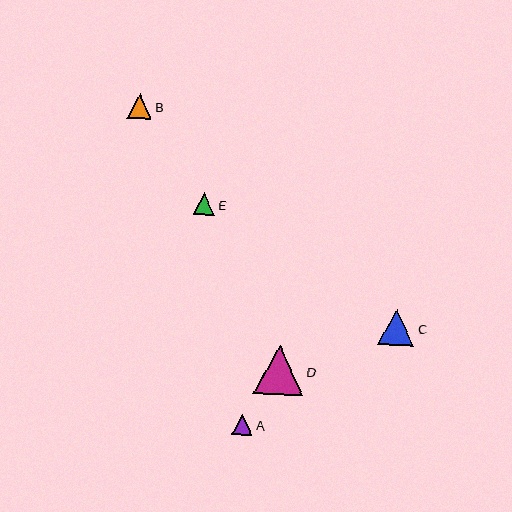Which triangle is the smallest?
Triangle A is the smallest with a size of approximately 21 pixels.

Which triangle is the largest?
Triangle D is the largest with a size of approximately 49 pixels.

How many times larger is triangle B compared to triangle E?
Triangle B is approximately 1.2 times the size of triangle E.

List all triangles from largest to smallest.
From largest to smallest: D, C, B, E, A.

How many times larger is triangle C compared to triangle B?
Triangle C is approximately 1.5 times the size of triangle B.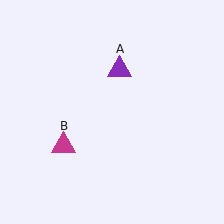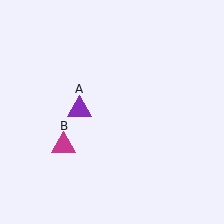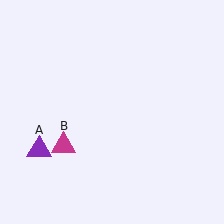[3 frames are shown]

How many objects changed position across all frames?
1 object changed position: purple triangle (object A).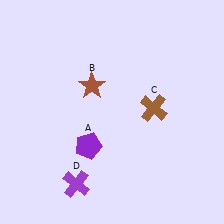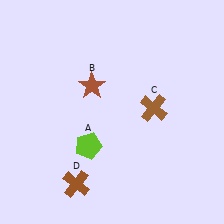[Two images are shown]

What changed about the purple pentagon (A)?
In Image 1, A is purple. In Image 2, it changed to lime.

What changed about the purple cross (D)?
In Image 1, D is purple. In Image 2, it changed to brown.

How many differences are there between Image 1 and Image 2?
There are 2 differences between the two images.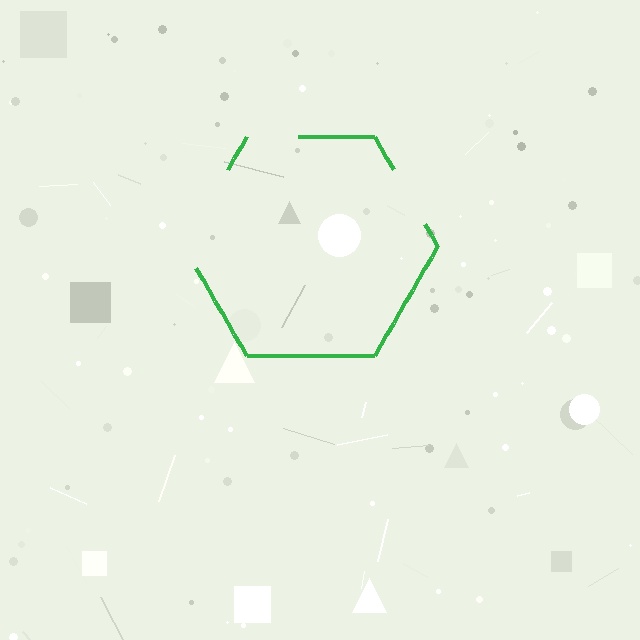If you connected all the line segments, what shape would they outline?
They would outline a hexagon.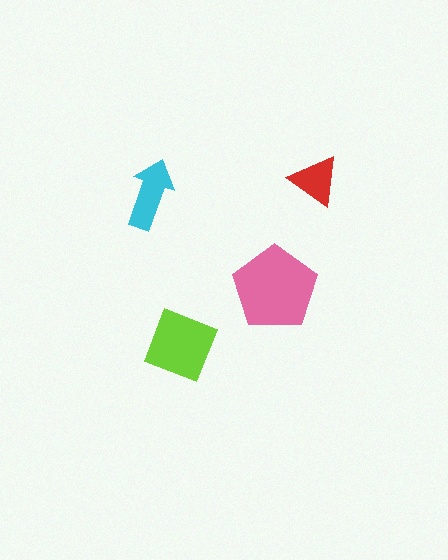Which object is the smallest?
The red triangle.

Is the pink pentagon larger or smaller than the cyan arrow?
Larger.